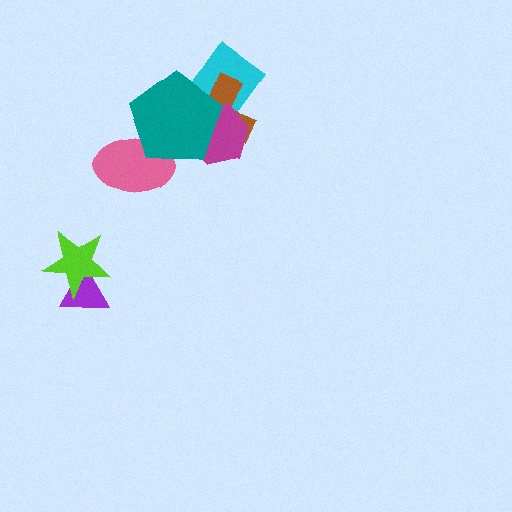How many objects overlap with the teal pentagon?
4 objects overlap with the teal pentagon.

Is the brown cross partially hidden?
Yes, it is partially covered by another shape.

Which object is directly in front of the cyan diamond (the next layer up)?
The brown cross is directly in front of the cyan diamond.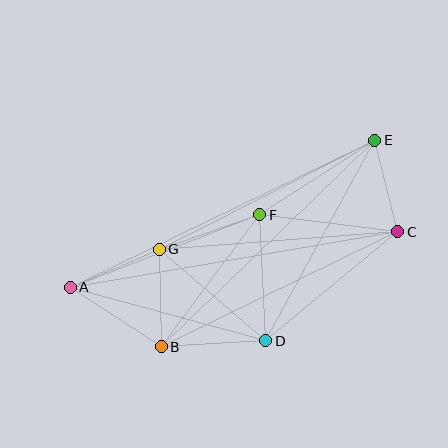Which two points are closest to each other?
Points C and E are closest to each other.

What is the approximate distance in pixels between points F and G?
The distance between F and G is approximately 106 pixels.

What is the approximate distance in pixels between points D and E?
The distance between D and E is approximately 229 pixels.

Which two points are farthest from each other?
Points A and E are farthest from each other.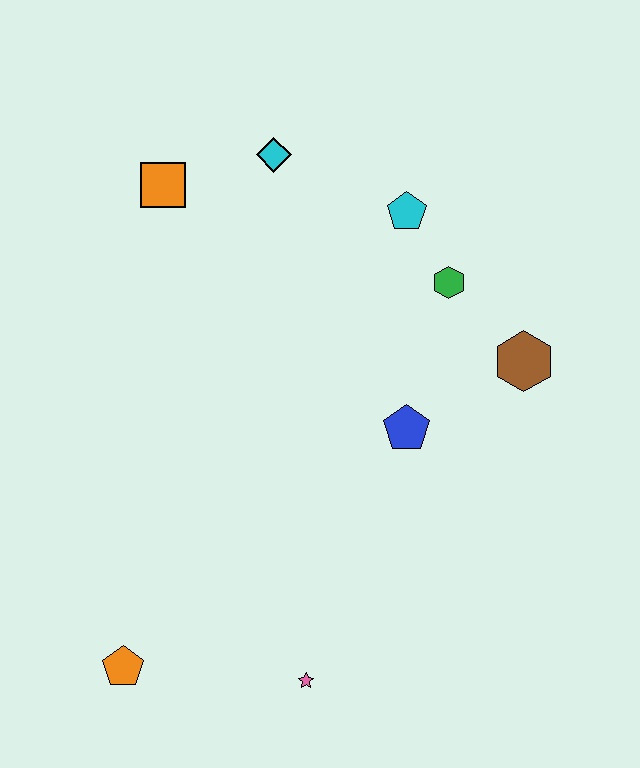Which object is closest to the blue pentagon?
The brown hexagon is closest to the blue pentagon.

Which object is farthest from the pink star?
The cyan diamond is farthest from the pink star.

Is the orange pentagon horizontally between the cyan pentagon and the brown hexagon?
No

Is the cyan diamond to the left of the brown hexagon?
Yes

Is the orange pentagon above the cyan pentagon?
No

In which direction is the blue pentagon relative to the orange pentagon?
The blue pentagon is to the right of the orange pentagon.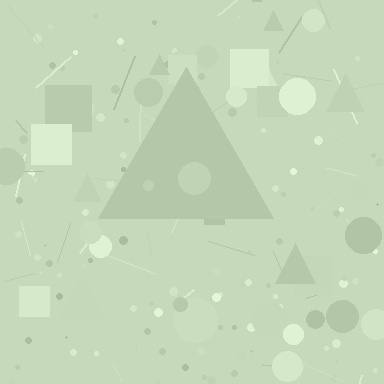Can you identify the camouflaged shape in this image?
The camouflaged shape is a triangle.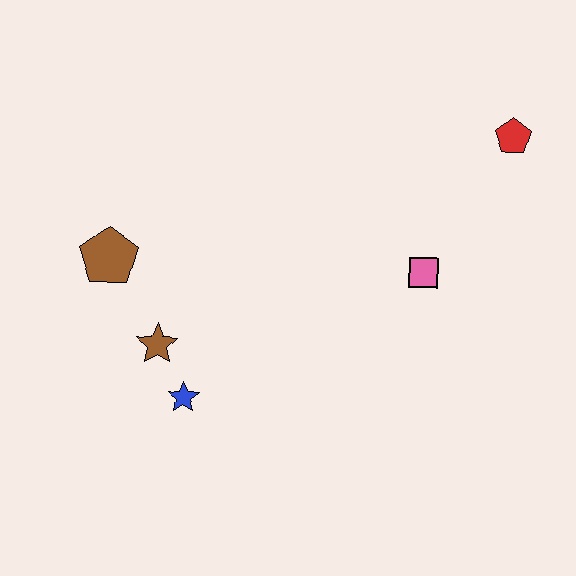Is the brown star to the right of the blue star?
No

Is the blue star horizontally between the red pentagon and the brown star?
Yes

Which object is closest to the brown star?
The blue star is closest to the brown star.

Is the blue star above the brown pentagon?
No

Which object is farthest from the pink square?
The brown pentagon is farthest from the pink square.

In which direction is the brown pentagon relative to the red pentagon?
The brown pentagon is to the left of the red pentagon.